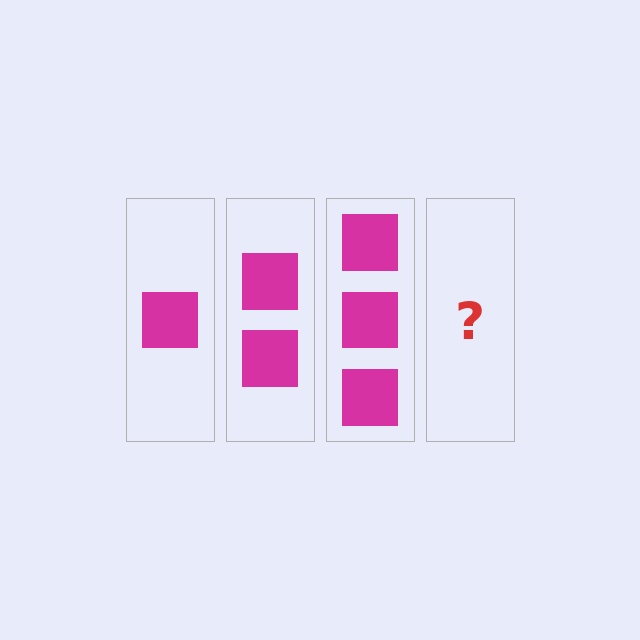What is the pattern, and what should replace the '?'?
The pattern is that each step adds one more square. The '?' should be 4 squares.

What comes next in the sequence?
The next element should be 4 squares.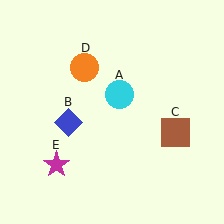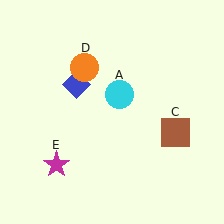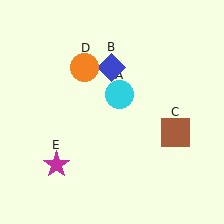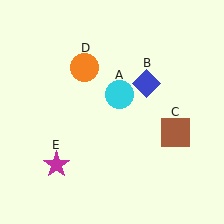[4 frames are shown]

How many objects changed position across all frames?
1 object changed position: blue diamond (object B).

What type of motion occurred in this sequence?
The blue diamond (object B) rotated clockwise around the center of the scene.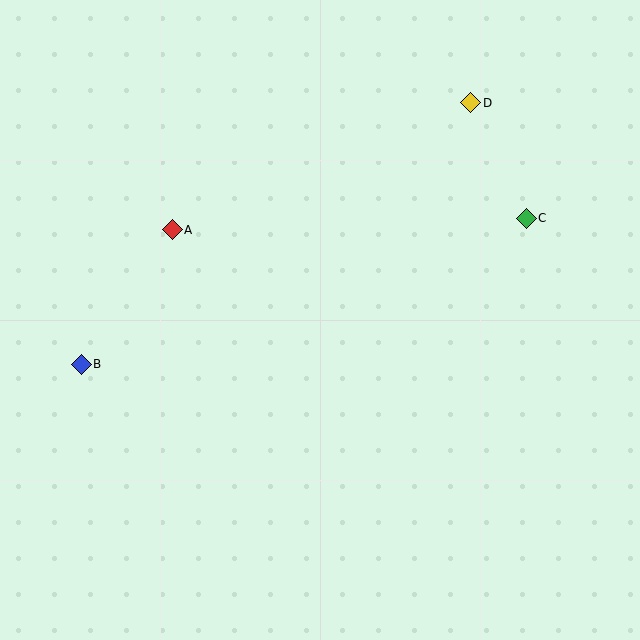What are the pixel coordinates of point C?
Point C is at (526, 218).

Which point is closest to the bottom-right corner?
Point C is closest to the bottom-right corner.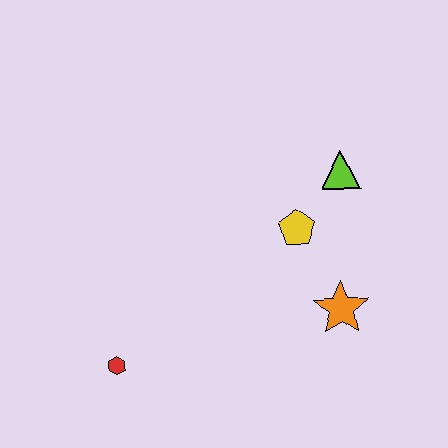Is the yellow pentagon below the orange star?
No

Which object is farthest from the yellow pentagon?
The red hexagon is farthest from the yellow pentagon.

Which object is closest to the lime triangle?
The yellow pentagon is closest to the lime triangle.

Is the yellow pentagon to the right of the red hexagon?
Yes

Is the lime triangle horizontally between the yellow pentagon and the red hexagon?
No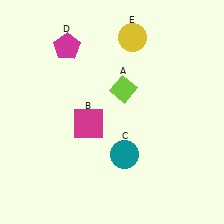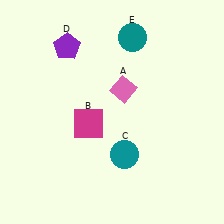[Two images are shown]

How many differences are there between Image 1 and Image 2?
There are 3 differences between the two images.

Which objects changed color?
A changed from lime to pink. D changed from magenta to purple. E changed from yellow to teal.